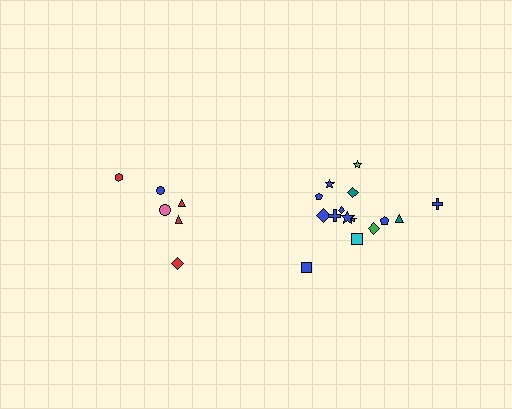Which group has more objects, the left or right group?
The right group.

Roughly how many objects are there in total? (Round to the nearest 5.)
Roughly 20 objects in total.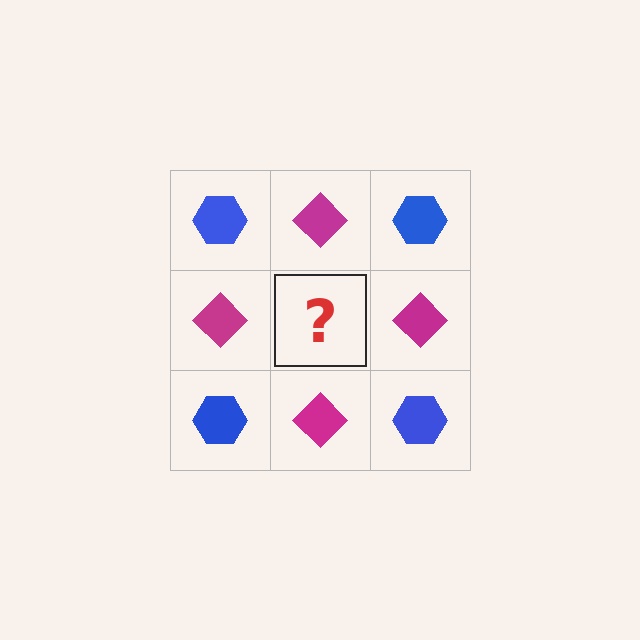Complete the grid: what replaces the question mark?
The question mark should be replaced with a blue hexagon.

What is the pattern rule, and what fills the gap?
The rule is that it alternates blue hexagon and magenta diamond in a checkerboard pattern. The gap should be filled with a blue hexagon.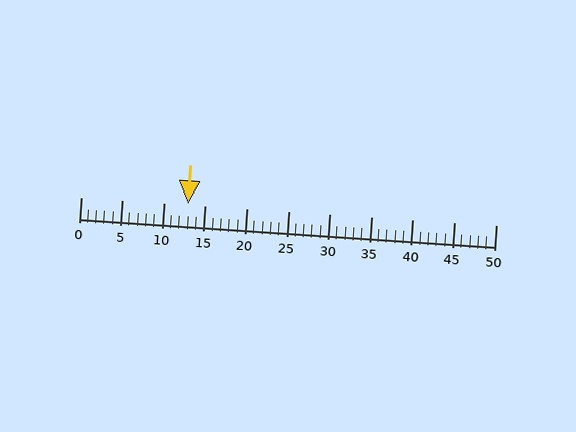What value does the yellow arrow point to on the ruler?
The yellow arrow points to approximately 13.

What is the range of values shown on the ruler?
The ruler shows values from 0 to 50.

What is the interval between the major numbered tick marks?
The major tick marks are spaced 5 units apart.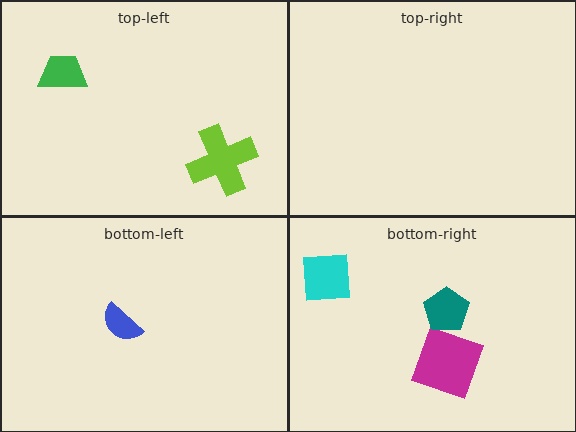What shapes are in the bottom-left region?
The blue semicircle.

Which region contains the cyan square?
The bottom-right region.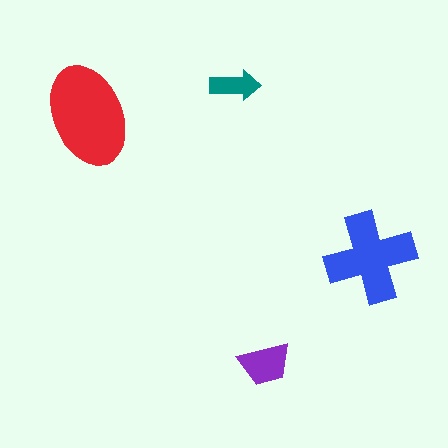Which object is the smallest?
The teal arrow.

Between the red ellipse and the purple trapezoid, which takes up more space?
The red ellipse.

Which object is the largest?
The red ellipse.